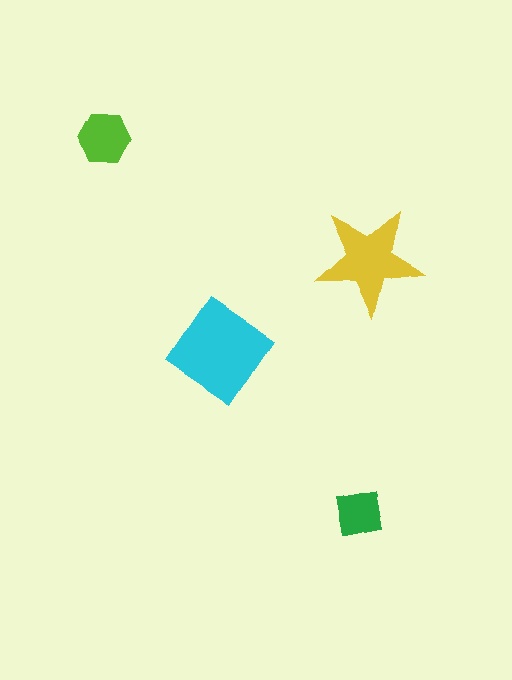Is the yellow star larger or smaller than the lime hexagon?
Larger.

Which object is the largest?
The cyan diamond.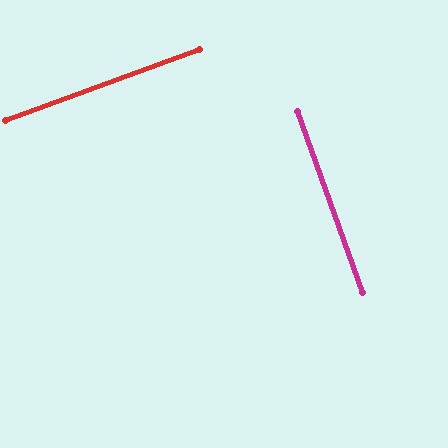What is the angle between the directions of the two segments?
Approximately 90 degrees.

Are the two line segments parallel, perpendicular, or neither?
Perpendicular — they meet at approximately 90°.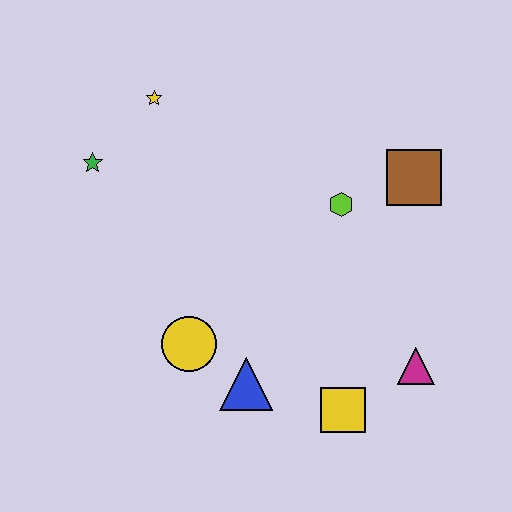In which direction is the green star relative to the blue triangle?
The green star is above the blue triangle.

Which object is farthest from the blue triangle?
The yellow star is farthest from the blue triangle.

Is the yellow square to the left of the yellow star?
No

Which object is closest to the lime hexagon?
The brown square is closest to the lime hexagon.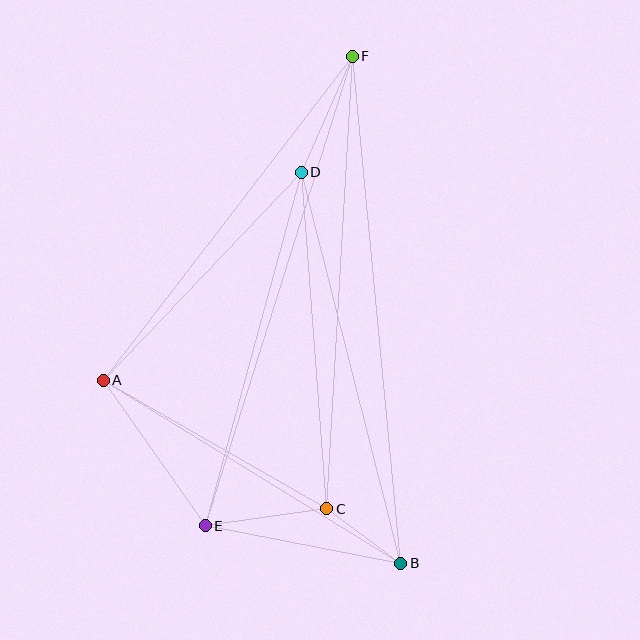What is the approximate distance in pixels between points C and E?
The distance between C and E is approximately 123 pixels.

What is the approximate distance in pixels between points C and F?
The distance between C and F is approximately 453 pixels.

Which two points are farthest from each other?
Points B and F are farthest from each other.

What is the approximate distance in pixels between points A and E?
The distance between A and E is approximately 177 pixels.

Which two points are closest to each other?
Points B and C are closest to each other.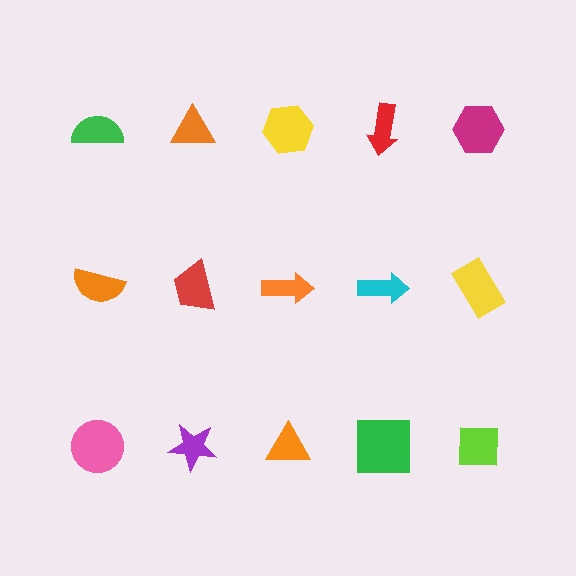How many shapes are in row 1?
5 shapes.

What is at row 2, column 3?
An orange arrow.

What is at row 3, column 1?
A pink circle.